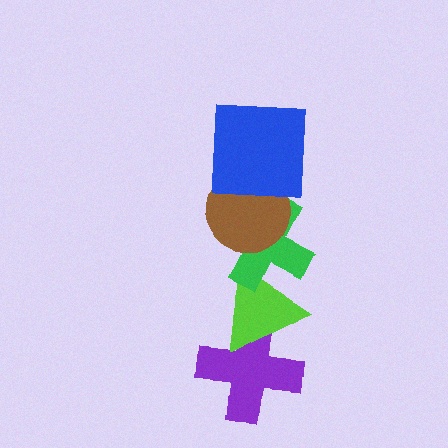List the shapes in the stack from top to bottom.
From top to bottom: the blue square, the brown circle, the green cross, the lime triangle, the purple cross.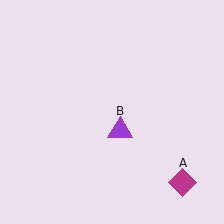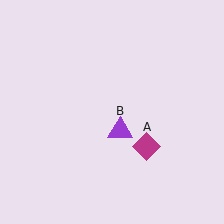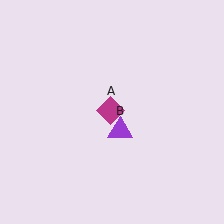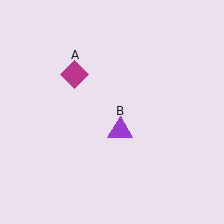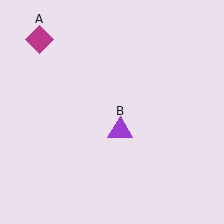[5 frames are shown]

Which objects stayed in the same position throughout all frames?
Purple triangle (object B) remained stationary.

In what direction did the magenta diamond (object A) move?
The magenta diamond (object A) moved up and to the left.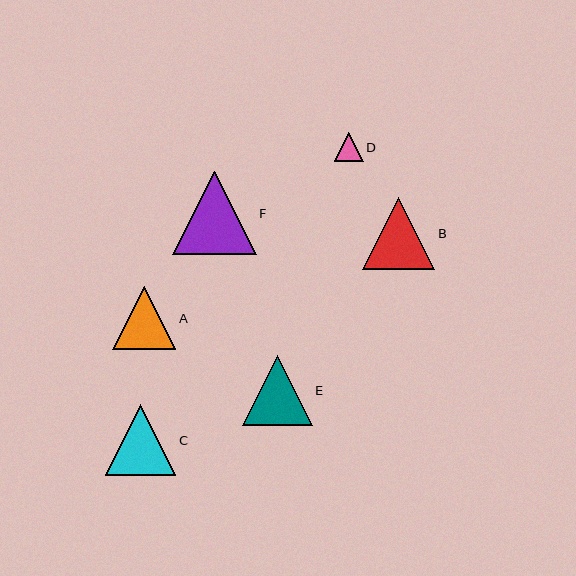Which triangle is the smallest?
Triangle D is the smallest with a size of approximately 29 pixels.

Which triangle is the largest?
Triangle F is the largest with a size of approximately 84 pixels.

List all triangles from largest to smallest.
From largest to smallest: F, B, C, E, A, D.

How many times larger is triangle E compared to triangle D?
Triangle E is approximately 2.4 times the size of triangle D.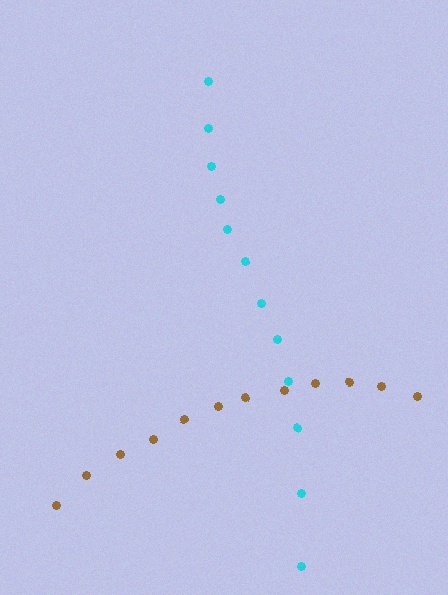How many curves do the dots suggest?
There are 2 distinct paths.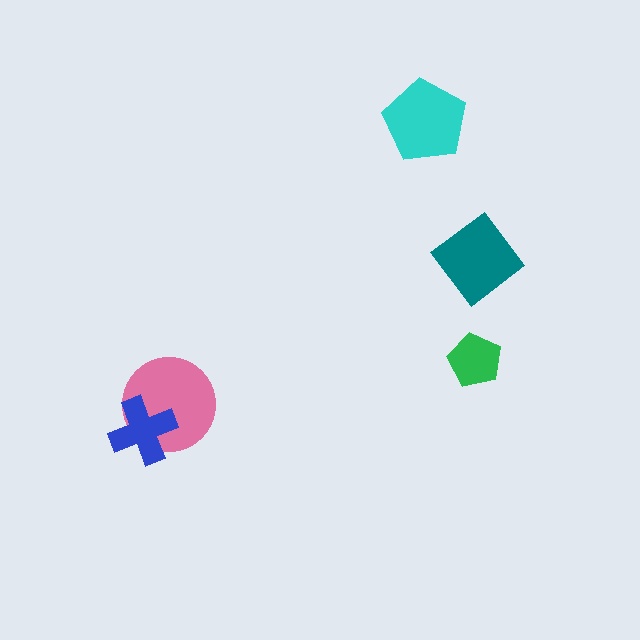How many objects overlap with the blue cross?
1 object overlaps with the blue cross.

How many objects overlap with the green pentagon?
0 objects overlap with the green pentagon.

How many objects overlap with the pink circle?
1 object overlaps with the pink circle.